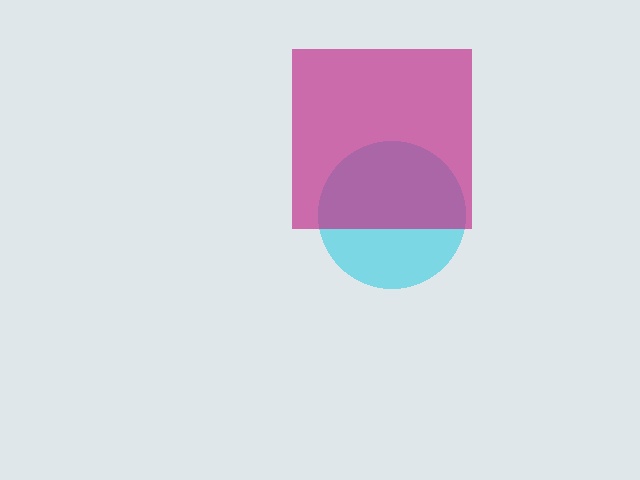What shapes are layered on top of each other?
The layered shapes are: a cyan circle, a magenta square.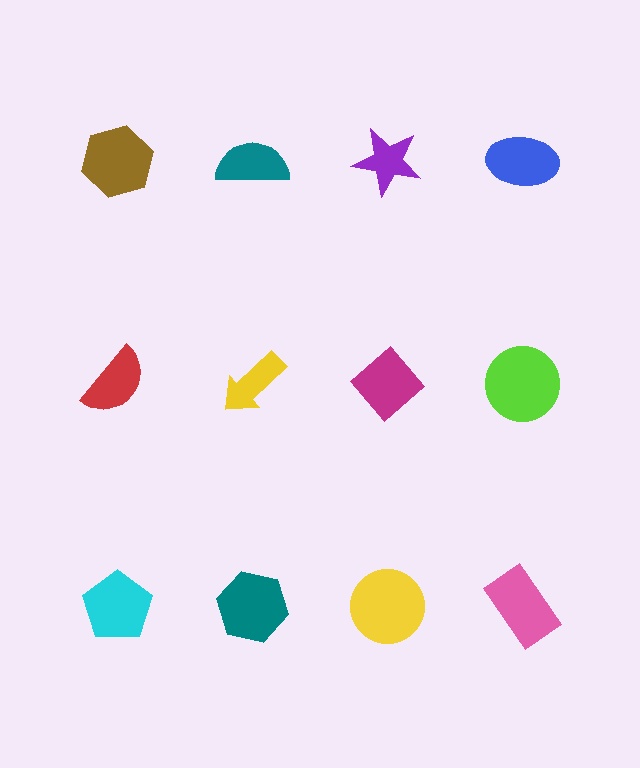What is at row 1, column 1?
A brown hexagon.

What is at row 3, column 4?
A pink rectangle.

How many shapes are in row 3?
4 shapes.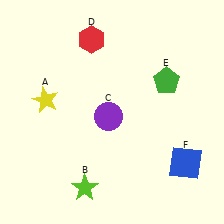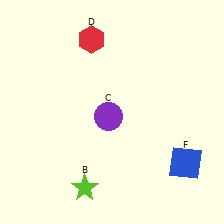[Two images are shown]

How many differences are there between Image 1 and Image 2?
There are 2 differences between the two images.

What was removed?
The yellow star (A), the green pentagon (E) were removed in Image 2.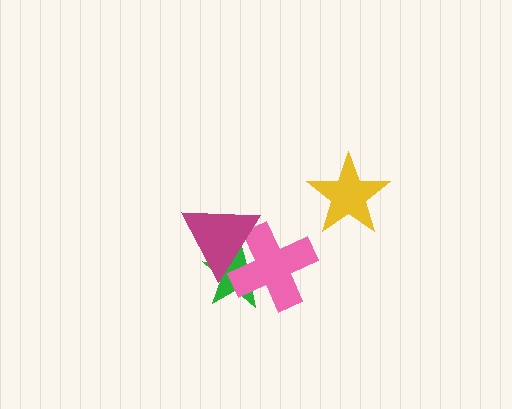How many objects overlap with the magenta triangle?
2 objects overlap with the magenta triangle.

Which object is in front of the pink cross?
The magenta triangle is in front of the pink cross.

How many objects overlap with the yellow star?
0 objects overlap with the yellow star.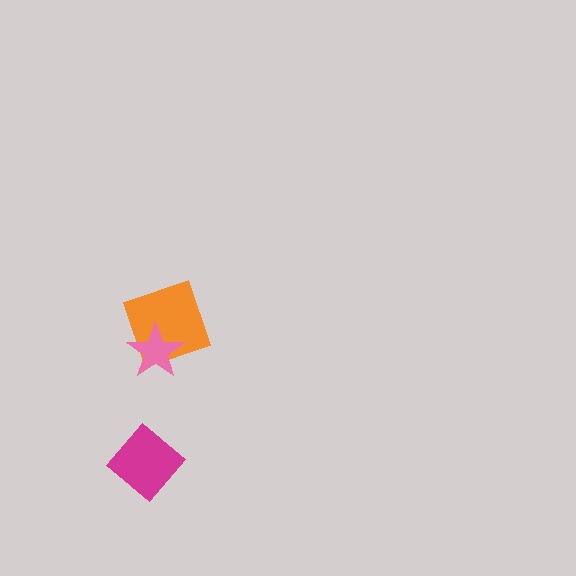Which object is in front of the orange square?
The pink star is in front of the orange square.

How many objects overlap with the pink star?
1 object overlaps with the pink star.